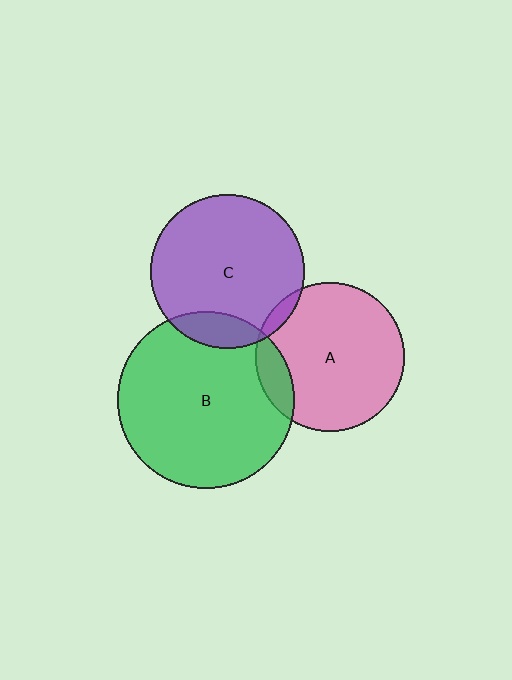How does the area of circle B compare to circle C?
Approximately 1.3 times.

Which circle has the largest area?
Circle B (green).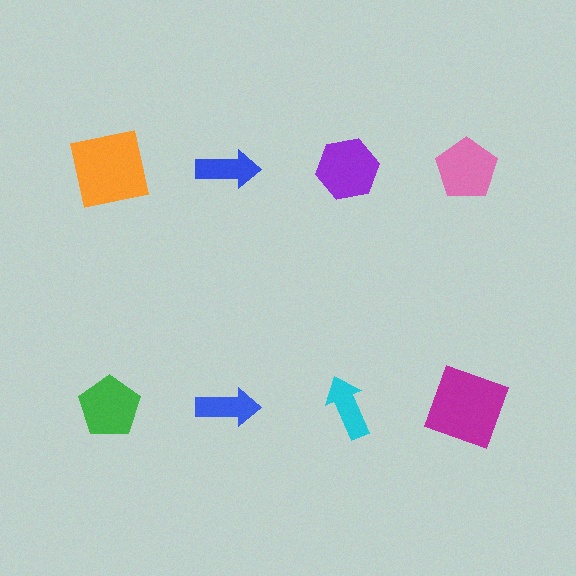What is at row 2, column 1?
A green pentagon.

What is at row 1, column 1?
An orange square.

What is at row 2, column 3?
A cyan arrow.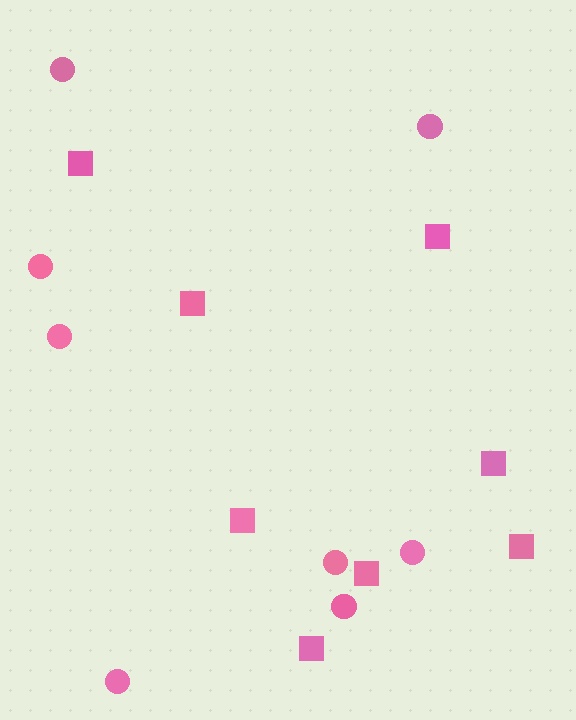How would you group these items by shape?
There are 2 groups: one group of squares (8) and one group of circles (8).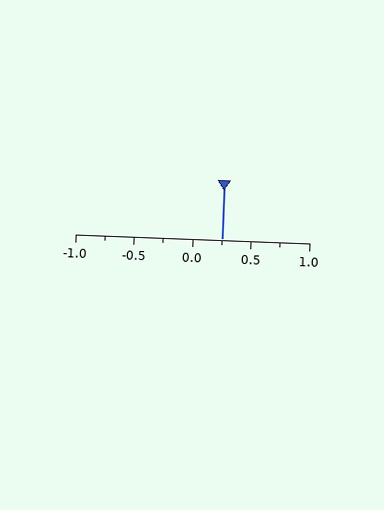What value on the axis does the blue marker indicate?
The marker indicates approximately 0.25.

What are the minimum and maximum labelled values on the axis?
The axis runs from -1.0 to 1.0.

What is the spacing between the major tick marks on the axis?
The major ticks are spaced 0.5 apart.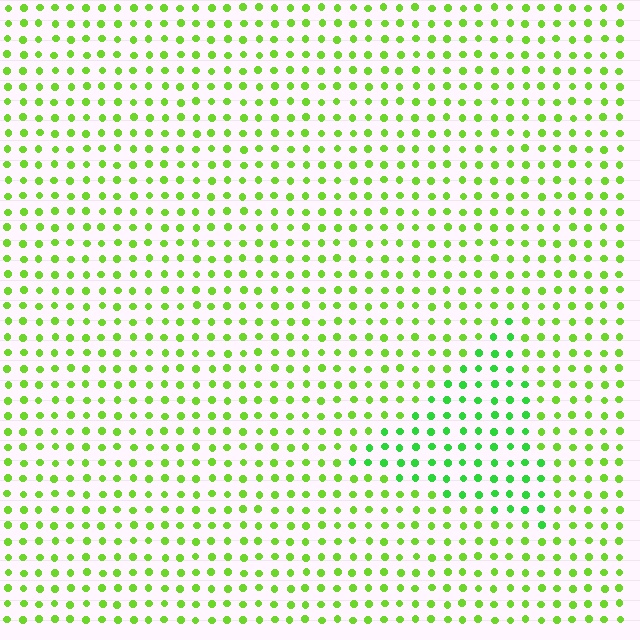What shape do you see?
I see a triangle.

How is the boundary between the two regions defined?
The boundary is defined purely by a slight shift in hue (about 28 degrees). Spacing, size, and orientation are identical on both sides.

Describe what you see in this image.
The image is filled with small lime elements in a uniform arrangement. A triangle-shaped region is visible where the elements are tinted to a slightly different hue, forming a subtle color boundary.